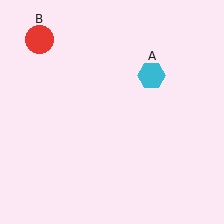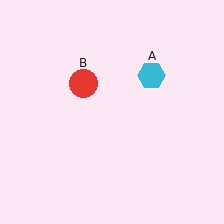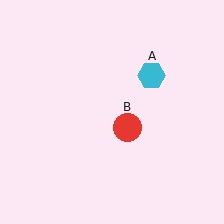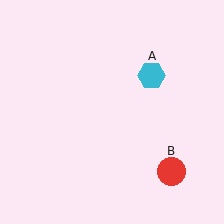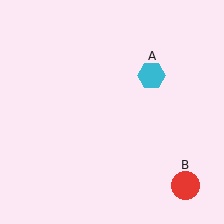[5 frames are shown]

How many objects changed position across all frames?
1 object changed position: red circle (object B).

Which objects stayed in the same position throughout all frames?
Cyan hexagon (object A) remained stationary.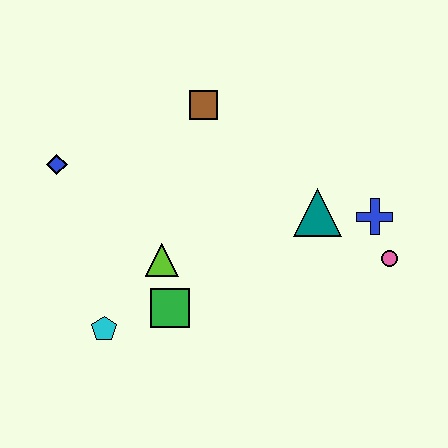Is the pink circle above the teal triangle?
No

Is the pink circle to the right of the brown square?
Yes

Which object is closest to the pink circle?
The blue cross is closest to the pink circle.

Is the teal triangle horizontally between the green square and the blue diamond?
No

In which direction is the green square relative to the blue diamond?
The green square is below the blue diamond.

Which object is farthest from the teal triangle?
The blue diamond is farthest from the teal triangle.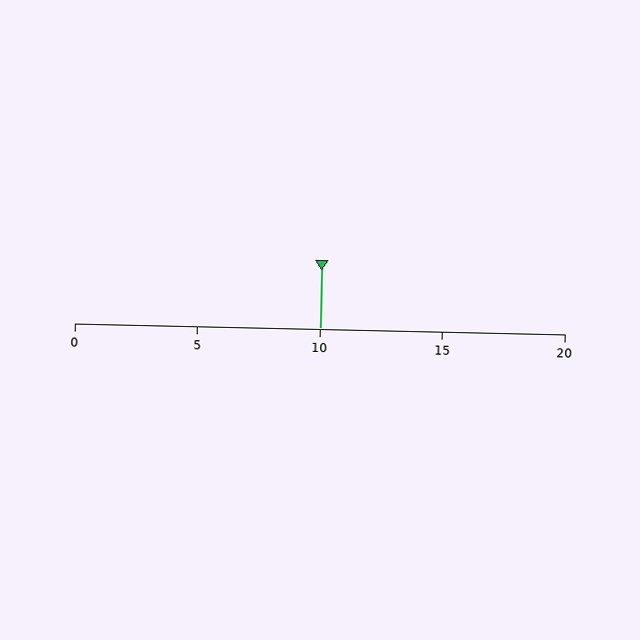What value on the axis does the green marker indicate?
The marker indicates approximately 10.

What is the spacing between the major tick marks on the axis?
The major ticks are spaced 5 apart.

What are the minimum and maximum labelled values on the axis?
The axis runs from 0 to 20.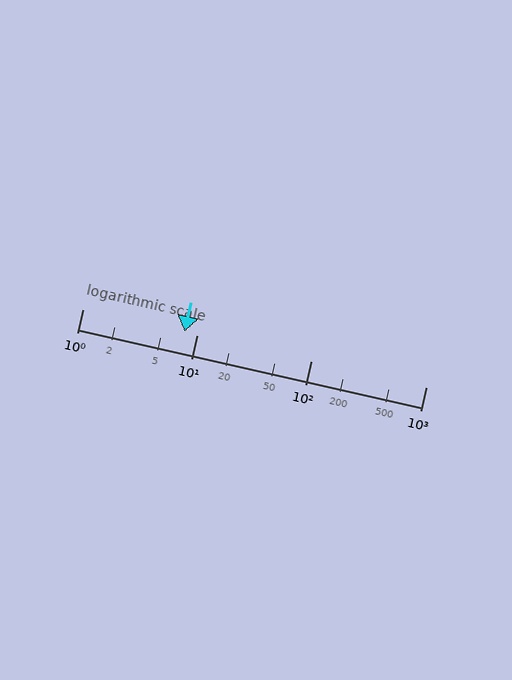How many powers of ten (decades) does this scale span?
The scale spans 3 decades, from 1 to 1000.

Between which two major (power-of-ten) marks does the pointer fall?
The pointer is between 1 and 10.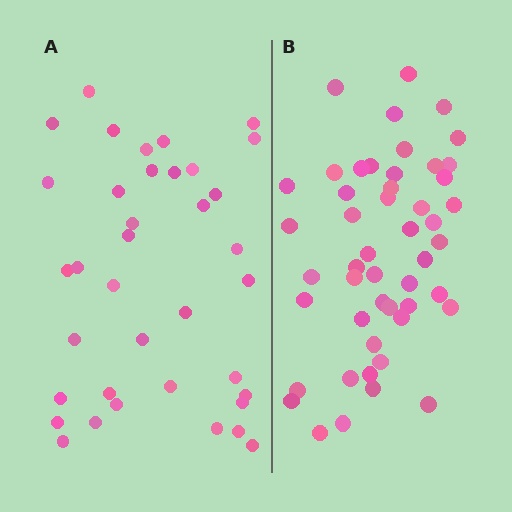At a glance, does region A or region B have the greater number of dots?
Region B (the right region) has more dots.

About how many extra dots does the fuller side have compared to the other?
Region B has roughly 12 or so more dots than region A.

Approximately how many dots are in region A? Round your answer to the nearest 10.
About 40 dots. (The exact count is 37, which rounds to 40.)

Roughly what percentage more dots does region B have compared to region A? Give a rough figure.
About 30% more.